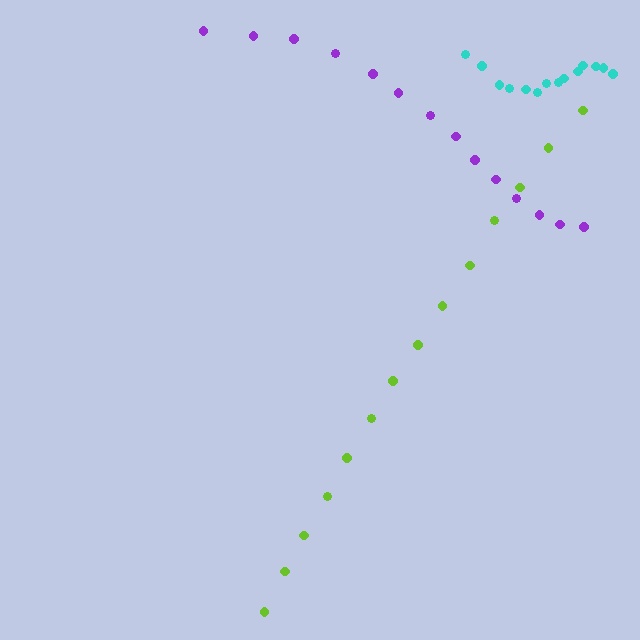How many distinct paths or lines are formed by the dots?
There are 3 distinct paths.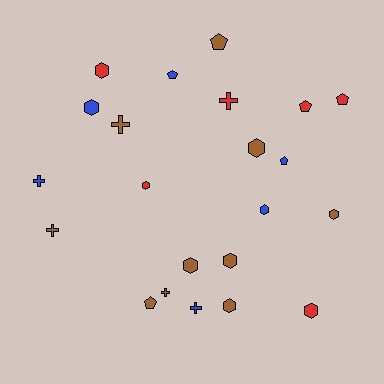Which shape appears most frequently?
Hexagon, with 10 objects.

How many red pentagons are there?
There are 2 red pentagons.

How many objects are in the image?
There are 22 objects.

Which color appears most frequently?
Brown, with 10 objects.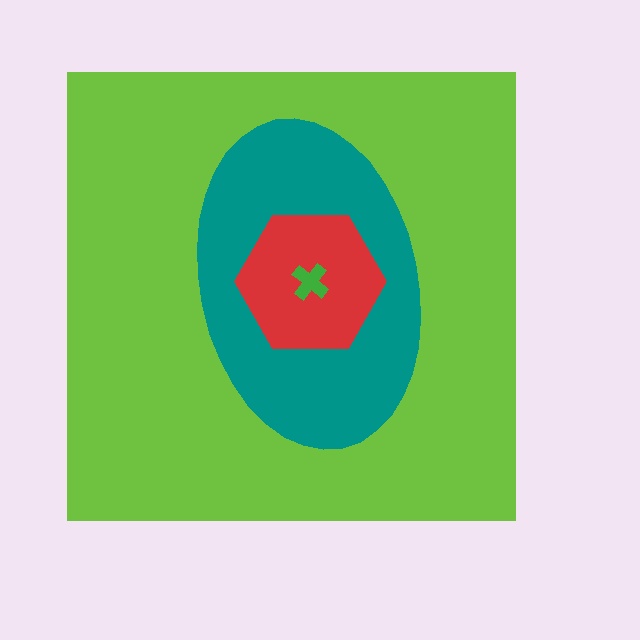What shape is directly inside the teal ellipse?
The red hexagon.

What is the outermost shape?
The lime square.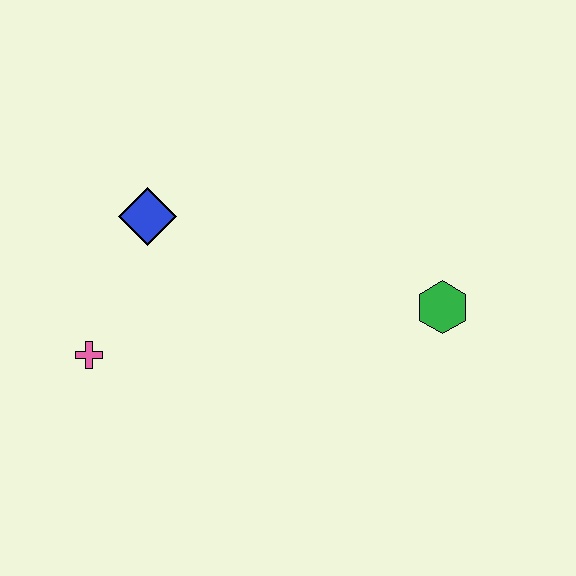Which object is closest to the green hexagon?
The blue diamond is closest to the green hexagon.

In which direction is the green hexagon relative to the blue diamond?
The green hexagon is to the right of the blue diamond.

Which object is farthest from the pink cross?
The green hexagon is farthest from the pink cross.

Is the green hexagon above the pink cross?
Yes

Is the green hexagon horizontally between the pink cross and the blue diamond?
No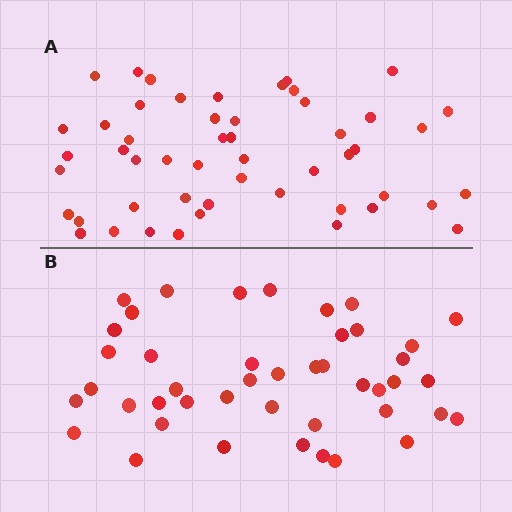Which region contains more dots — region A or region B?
Region A (the top region) has more dots.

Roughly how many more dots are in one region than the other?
Region A has roughly 8 or so more dots than region B.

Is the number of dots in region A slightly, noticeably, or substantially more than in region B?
Region A has only slightly more — the two regions are fairly close. The ratio is roughly 1.2 to 1.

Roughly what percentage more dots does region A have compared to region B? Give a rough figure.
About 15% more.